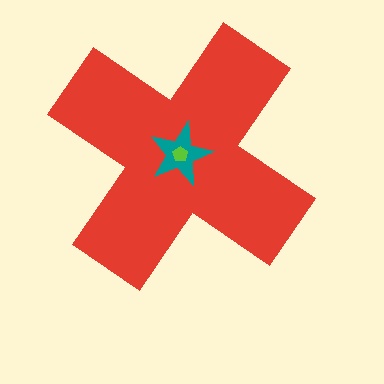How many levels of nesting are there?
3.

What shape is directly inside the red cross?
The teal star.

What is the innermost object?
The lime pentagon.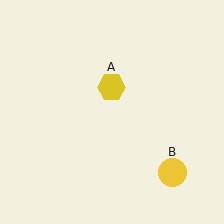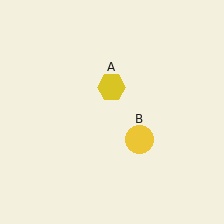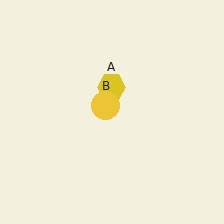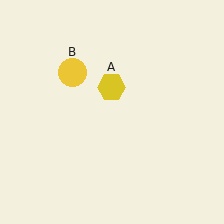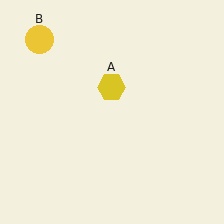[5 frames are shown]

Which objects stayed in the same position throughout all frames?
Yellow hexagon (object A) remained stationary.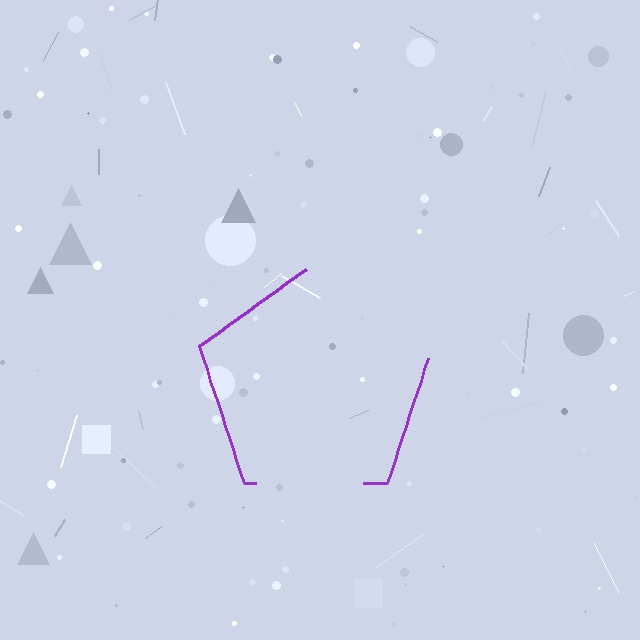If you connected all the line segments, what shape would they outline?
They would outline a pentagon.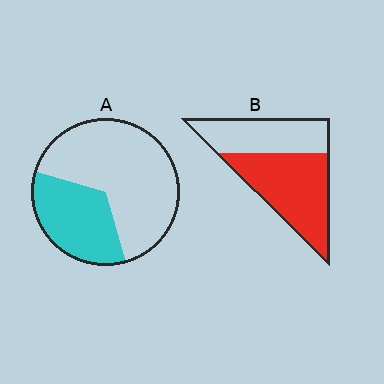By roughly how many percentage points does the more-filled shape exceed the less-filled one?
By roughly 25 percentage points (B over A).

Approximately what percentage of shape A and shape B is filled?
A is approximately 35% and B is approximately 60%.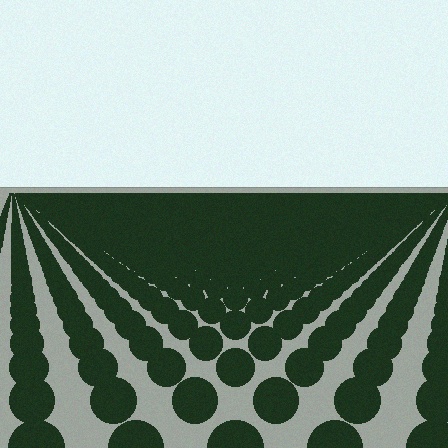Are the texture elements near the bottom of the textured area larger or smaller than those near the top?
Larger. Near the bottom, elements are closer to the viewer and appear at a bigger on-screen size.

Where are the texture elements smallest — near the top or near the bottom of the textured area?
Near the top.